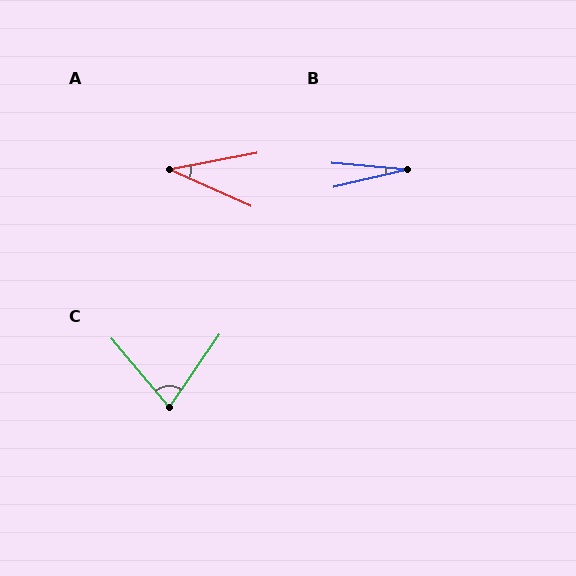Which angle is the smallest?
B, at approximately 18 degrees.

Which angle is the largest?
C, at approximately 75 degrees.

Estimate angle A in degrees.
Approximately 35 degrees.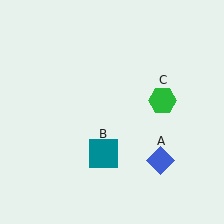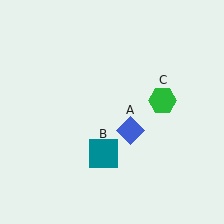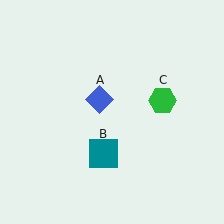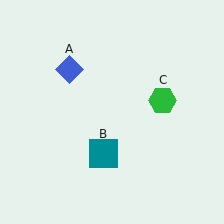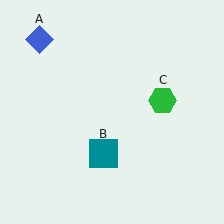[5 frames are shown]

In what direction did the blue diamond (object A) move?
The blue diamond (object A) moved up and to the left.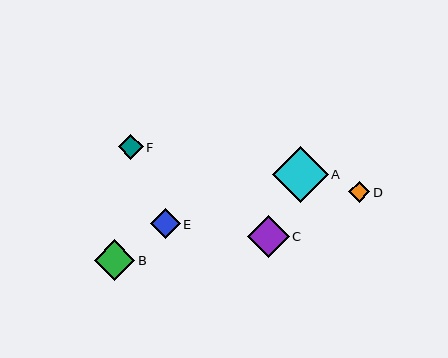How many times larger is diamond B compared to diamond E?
Diamond B is approximately 1.4 times the size of diamond E.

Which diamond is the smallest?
Diamond D is the smallest with a size of approximately 21 pixels.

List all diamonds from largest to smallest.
From largest to smallest: A, C, B, E, F, D.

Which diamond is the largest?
Diamond A is the largest with a size of approximately 56 pixels.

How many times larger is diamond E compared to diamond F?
Diamond E is approximately 1.2 times the size of diamond F.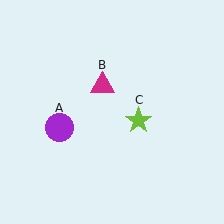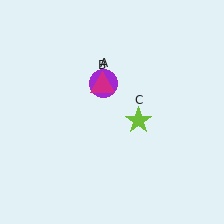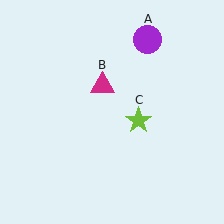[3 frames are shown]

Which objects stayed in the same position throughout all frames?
Magenta triangle (object B) and lime star (object C) remained stationary.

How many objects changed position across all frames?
1 object changed position: purple circle (object A).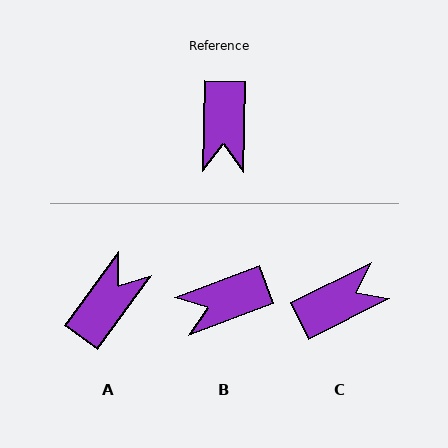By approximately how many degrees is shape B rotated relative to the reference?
Approximately 68 degrees clockwise.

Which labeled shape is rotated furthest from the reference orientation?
A, about 146 degrees away.